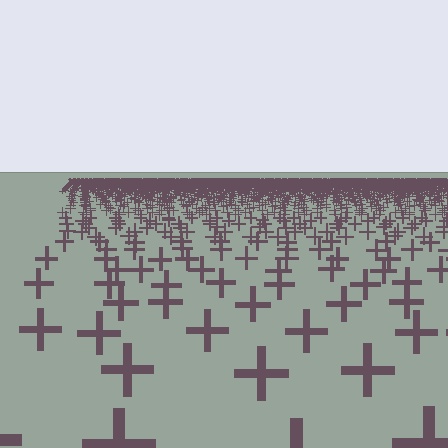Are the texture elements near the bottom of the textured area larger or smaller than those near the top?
Larger. Near the bottom, elements are closer to the viewer and appear at a bigger on-screen size.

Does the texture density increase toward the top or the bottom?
Density increases toward the top.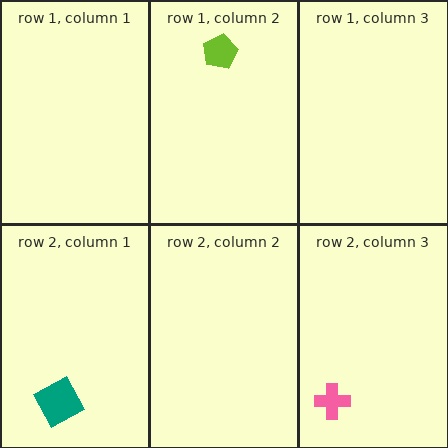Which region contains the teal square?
The row 2, column 1 region.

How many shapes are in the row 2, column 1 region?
1.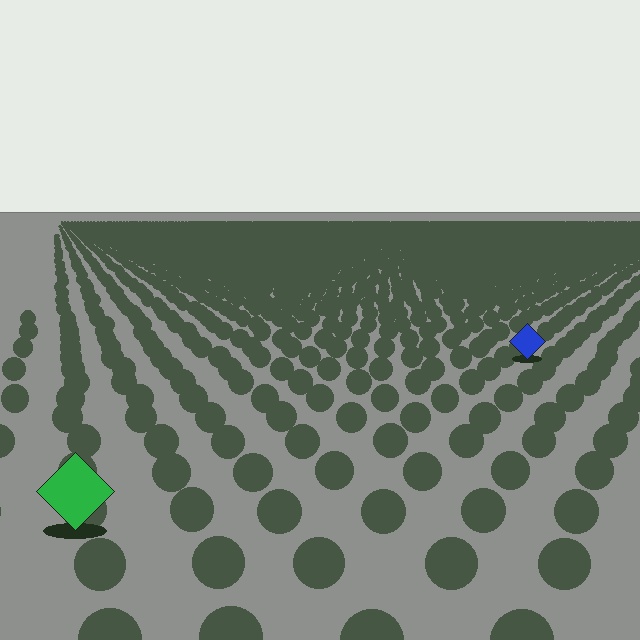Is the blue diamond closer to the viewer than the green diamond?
No. The green diamond is closer — you can tell from the texture gradient: the ground texture is coarser near it.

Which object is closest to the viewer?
The green diamond is closest. The texture marks near it are larger and more spread out.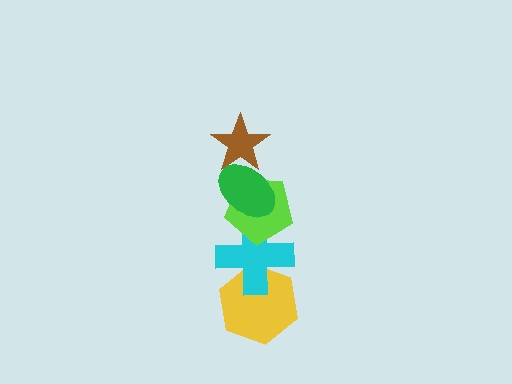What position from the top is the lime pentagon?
The lime pentagon is 3rd from the top.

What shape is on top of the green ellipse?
The brown star is on top of the green ellipse.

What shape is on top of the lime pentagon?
The green ellipse is on top of the lime pentagon.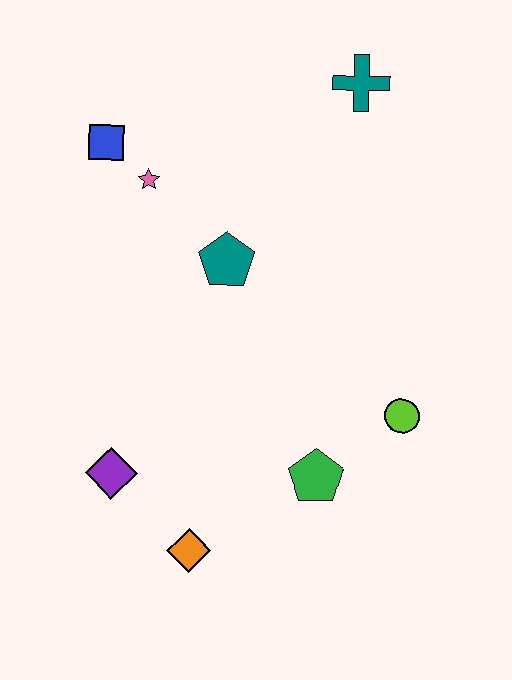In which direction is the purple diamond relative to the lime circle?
The purple diamond is to the left of the lime circle.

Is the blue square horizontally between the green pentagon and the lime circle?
No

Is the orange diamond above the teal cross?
No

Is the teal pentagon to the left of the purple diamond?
No